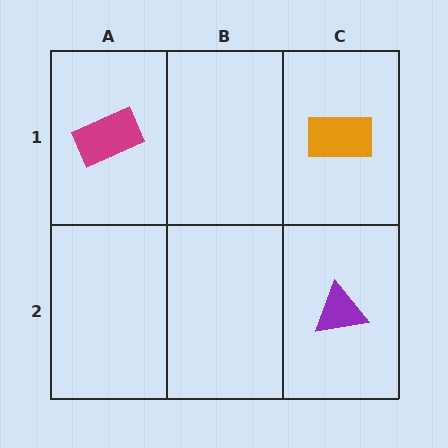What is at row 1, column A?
A magenta rectangle.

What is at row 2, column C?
A purple triangle.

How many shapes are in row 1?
2 shapes.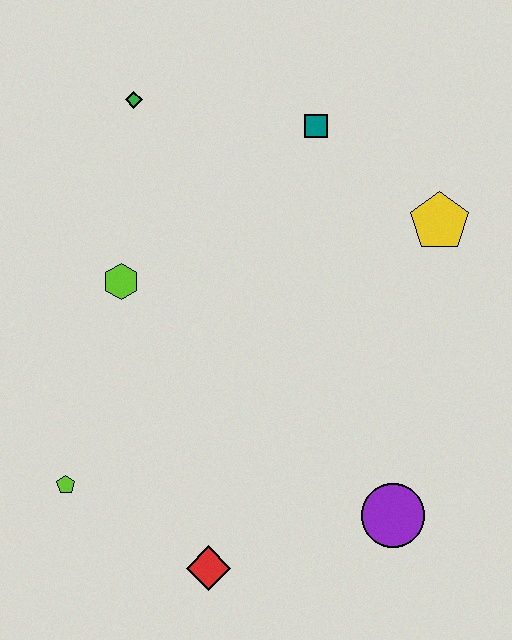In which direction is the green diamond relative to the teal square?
The green diamond is to the left of the teal square.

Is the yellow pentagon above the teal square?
No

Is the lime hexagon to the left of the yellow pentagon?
Yes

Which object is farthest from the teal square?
The red diamond is farthest from the teal square.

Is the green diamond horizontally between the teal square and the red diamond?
No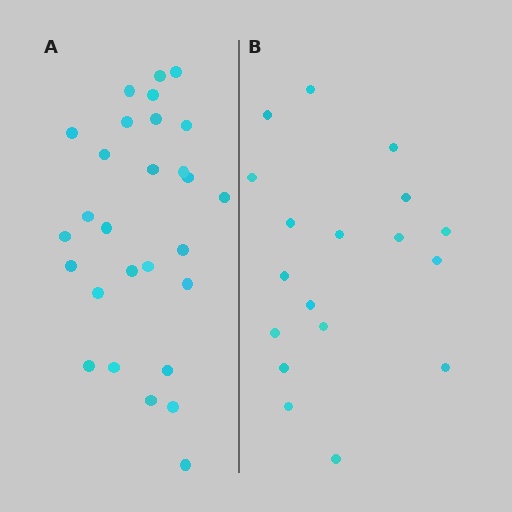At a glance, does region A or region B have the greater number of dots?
Region A (the left region) has more dots.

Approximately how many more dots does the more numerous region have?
Region A has roughly 10 or so more dots than region B.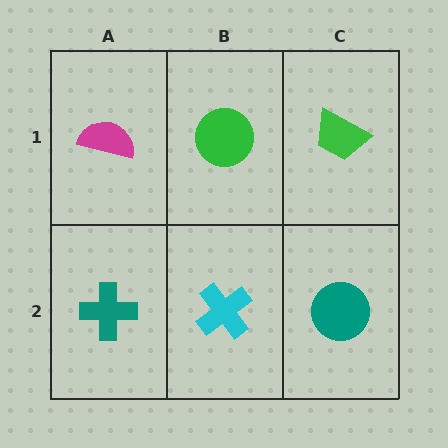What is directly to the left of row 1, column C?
A green circle.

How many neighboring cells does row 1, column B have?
3.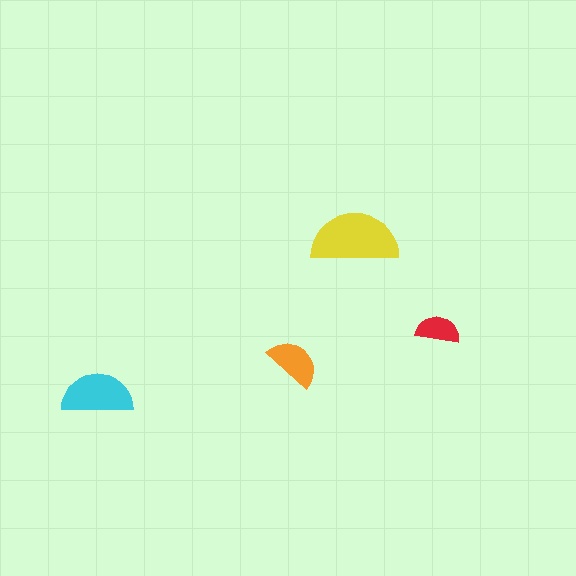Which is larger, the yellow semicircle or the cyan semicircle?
The yellow one.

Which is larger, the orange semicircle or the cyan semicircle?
The cyan one.